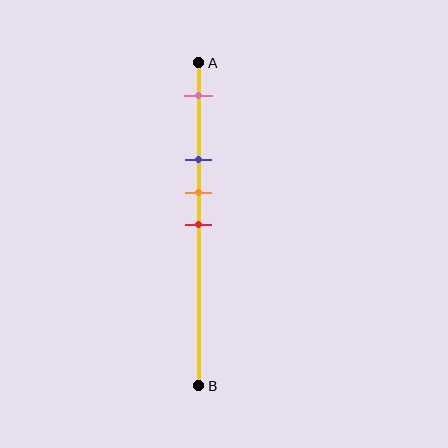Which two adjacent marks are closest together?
The orange and red marks are the closest adjacent pair.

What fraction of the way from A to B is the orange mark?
The orange mark is approximately 40% (0.4) of the way from A to B.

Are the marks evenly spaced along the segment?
No, the marks are not evenly spaced.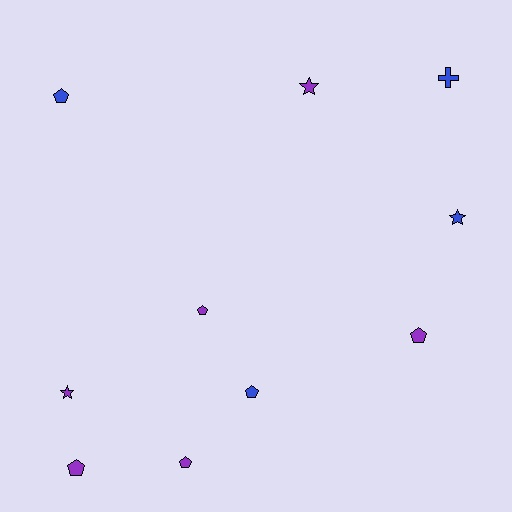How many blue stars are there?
There is 1 blue star.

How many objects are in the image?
There are 10 objects.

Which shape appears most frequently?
Pentagon, with 6 objects.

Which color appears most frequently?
Purple, with 6 objects.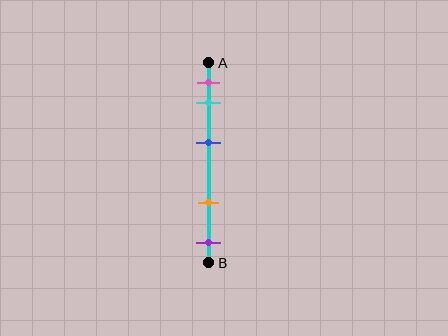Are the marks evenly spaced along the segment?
No, the marks are not evenly spaced.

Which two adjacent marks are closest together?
The pink and cyan marks are the closest adjacent pair.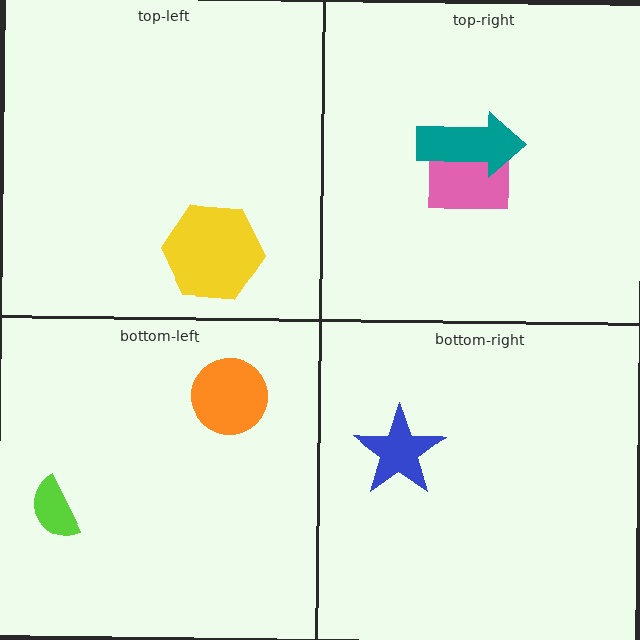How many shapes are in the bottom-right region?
1.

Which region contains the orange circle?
The bottom-left region.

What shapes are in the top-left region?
The yellow hexagon.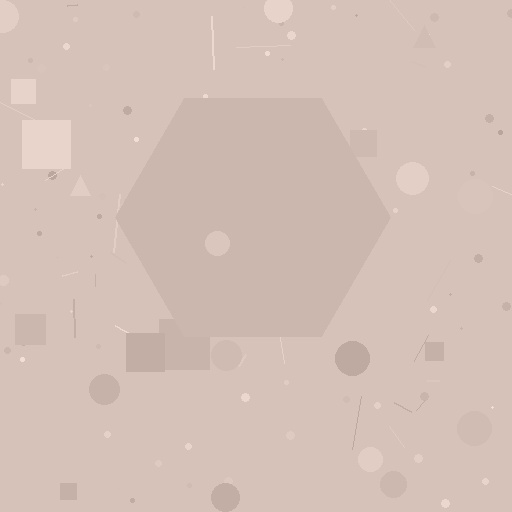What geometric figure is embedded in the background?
A hexagon is embedded in the background.